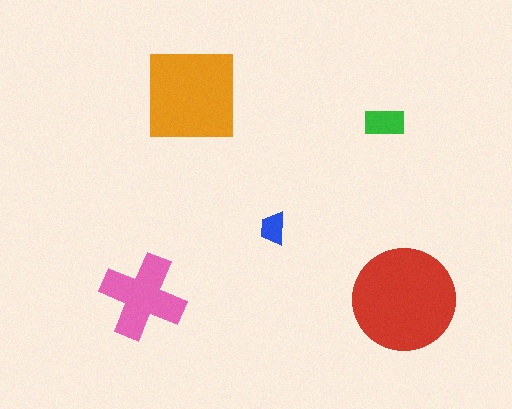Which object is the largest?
The red circle.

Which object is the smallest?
The blue trapezoid.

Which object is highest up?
The orange square is topmost.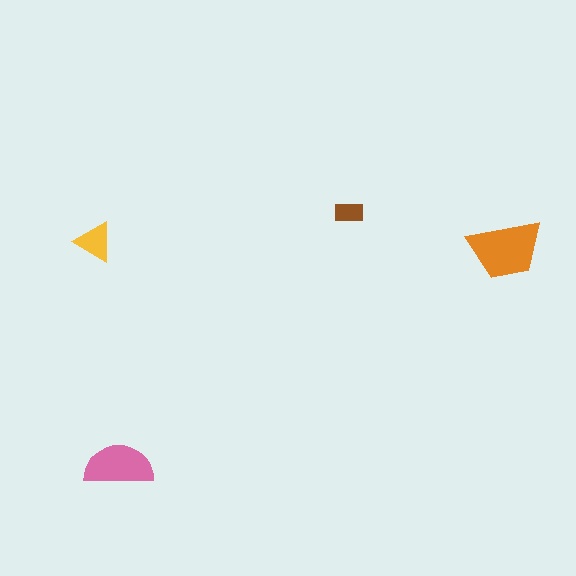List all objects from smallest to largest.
The brown rectangle, the yellow triangle, the pink semicircle, the orange trapezoid.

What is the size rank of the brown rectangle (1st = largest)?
4th.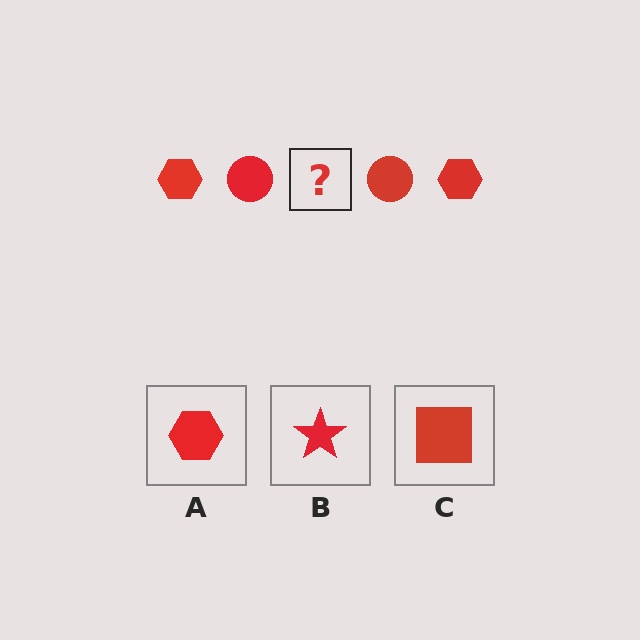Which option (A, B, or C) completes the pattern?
A.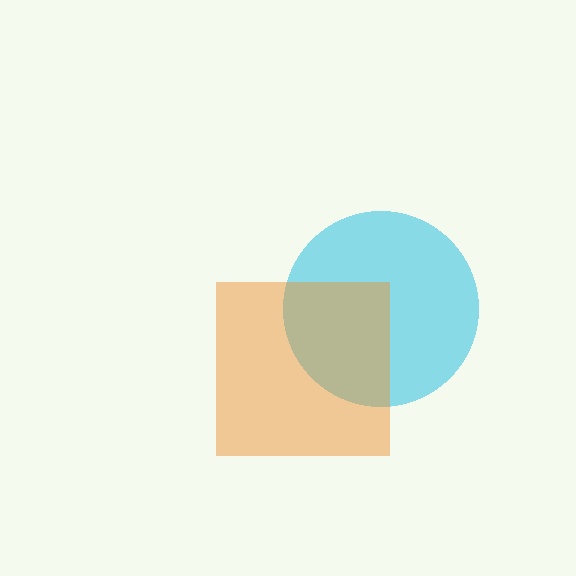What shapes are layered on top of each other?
The layered shapes are: a cyan circle, an orange square.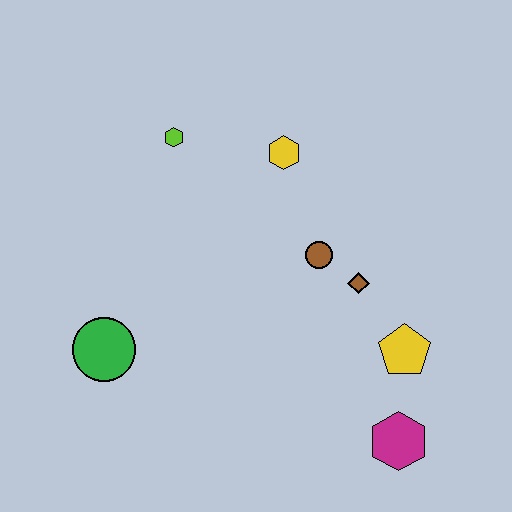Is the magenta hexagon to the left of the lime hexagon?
No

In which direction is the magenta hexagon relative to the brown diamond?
The magenta hexagon is below the brown diamond.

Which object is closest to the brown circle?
The brown diamond is closest to the brown circle.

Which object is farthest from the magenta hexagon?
The lime hexagon is farthest from the magenta hexagon.